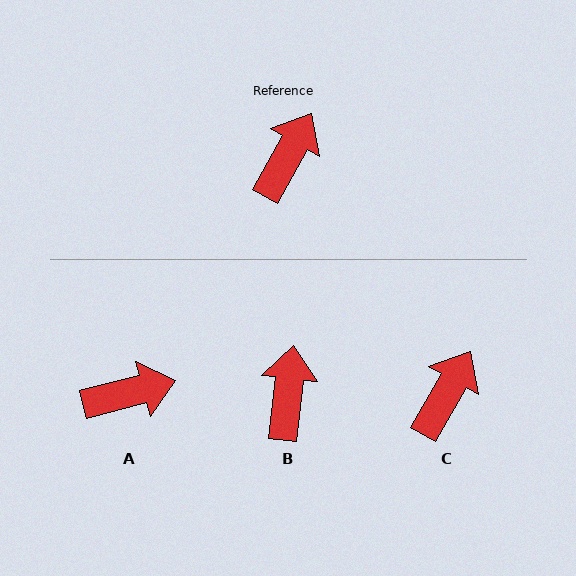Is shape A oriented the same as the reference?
No, it is off by about 46 degrees.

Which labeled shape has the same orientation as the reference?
C.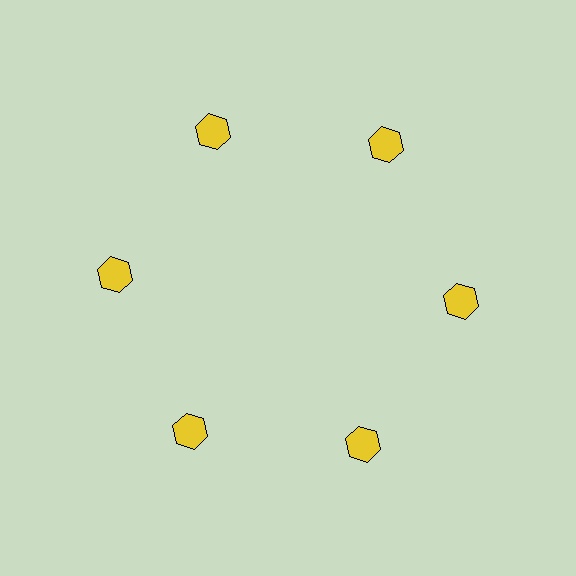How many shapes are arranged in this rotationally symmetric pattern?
There are 6 shapes, arranged in 6 groups of 1.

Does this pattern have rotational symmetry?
Yes, this pattern has 6-fold rotational symmetry. It looks the same after rotating 60 degrees around the center.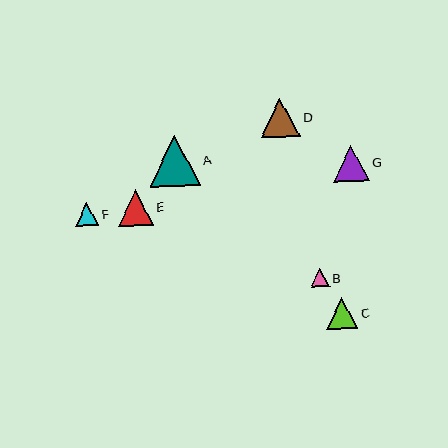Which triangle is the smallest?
Triangle B is the smallest with a size of approximately 18 pixels.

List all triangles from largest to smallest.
From largest to smallest: A, D, G, E, C, F, B.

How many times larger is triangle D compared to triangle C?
Triangle D is approximately 1.3 times the size of triangle C.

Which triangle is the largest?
Triangle A is the largest with a size of approximately 50 pixels.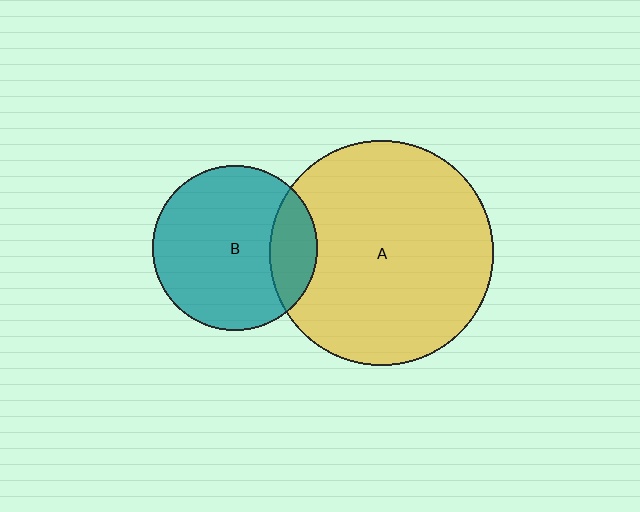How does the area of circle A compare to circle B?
Approximately 1.8 times.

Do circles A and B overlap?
Yes.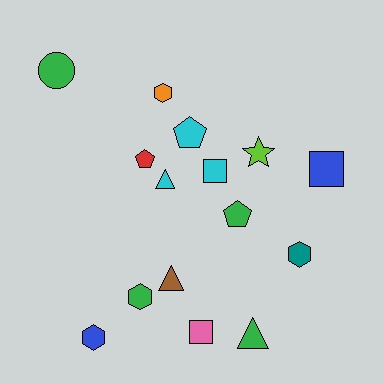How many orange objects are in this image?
There is 1 orange object.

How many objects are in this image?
There are 15 objects.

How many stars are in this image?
There is 1 star.